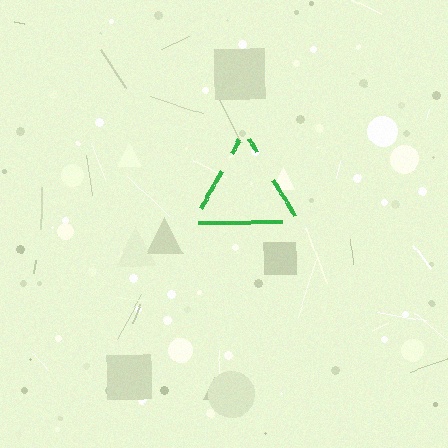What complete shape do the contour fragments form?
The contour fragments form a triangle.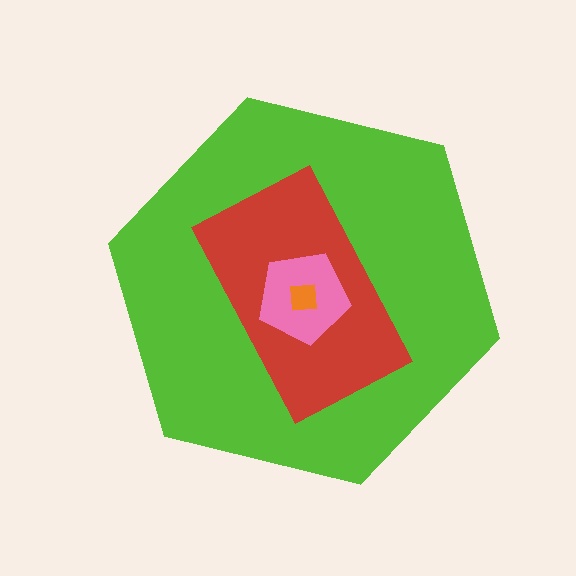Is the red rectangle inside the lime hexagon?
Yes.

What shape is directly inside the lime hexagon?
The red rectangle.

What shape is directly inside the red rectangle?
The pink pentagon.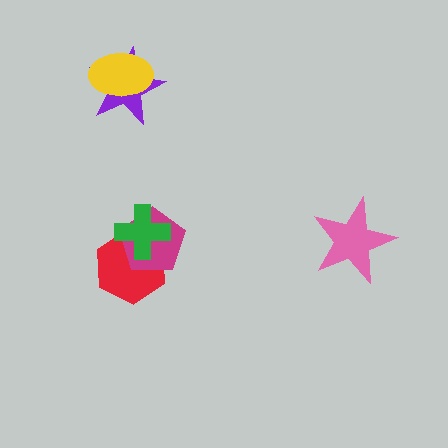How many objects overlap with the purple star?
1 object overlaps with the purple star.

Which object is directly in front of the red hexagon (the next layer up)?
The magenta pentagon is directly in front of the red hexagon.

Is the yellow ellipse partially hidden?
No, no other shape covers it.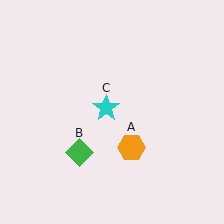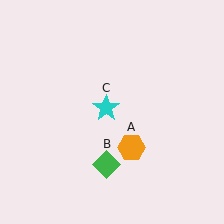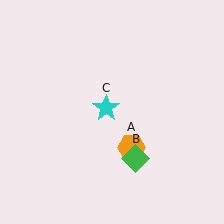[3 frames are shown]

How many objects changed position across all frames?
1 object changed position: green diamond (object B).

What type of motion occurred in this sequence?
The green diamond (object B) rotated counterclockwise around the center of the scene.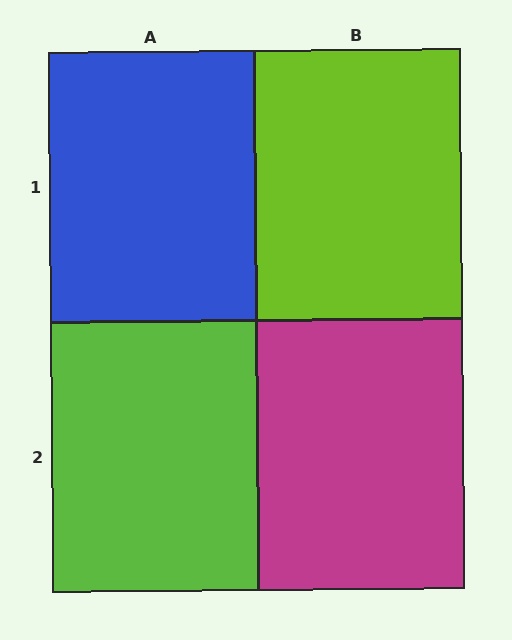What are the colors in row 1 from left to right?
Blue, lime.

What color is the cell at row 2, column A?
Lime.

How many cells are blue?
1 cell is blue.